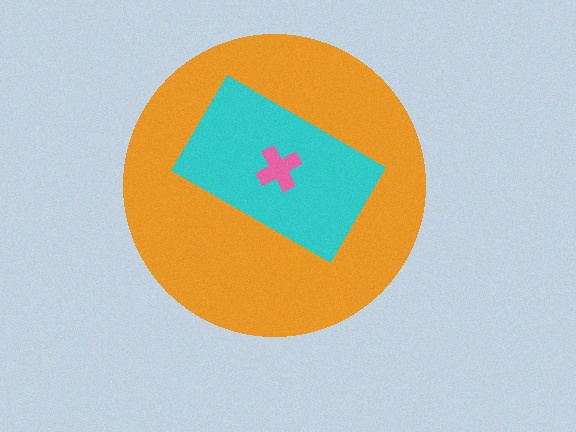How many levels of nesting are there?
3.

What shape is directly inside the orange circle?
The cyan rectangle.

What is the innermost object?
The pink cross.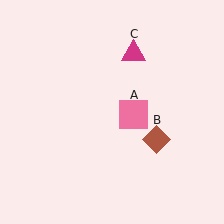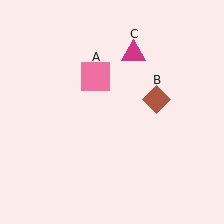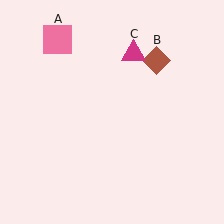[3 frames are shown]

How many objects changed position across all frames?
2 objects changed position: pink square (object A), brown diamond (object B).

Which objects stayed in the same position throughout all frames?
Magenta triangle (object C) remained stationary.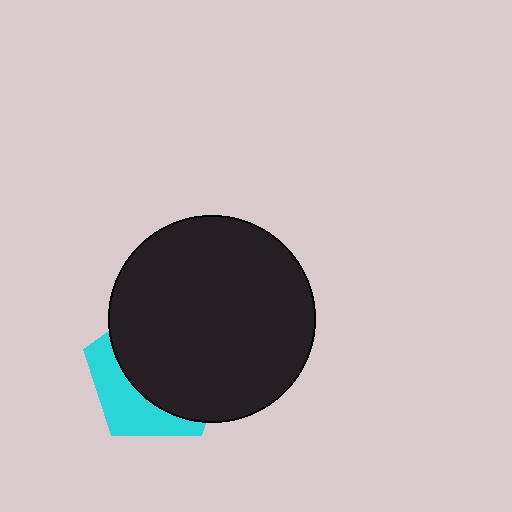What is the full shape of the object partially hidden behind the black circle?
The partially hidden object is a cyan pentagon.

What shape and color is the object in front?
The object in front is a black circle.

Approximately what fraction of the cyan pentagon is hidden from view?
Roughly 67% of the cyan pentagon is hidden behind the black circle.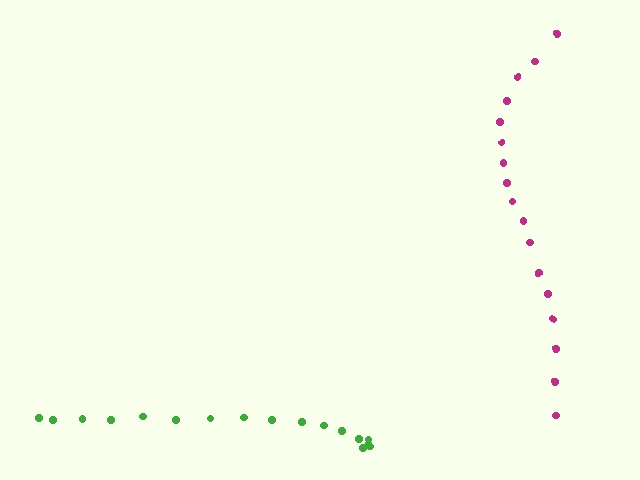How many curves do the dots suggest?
There are 2 distinct paths.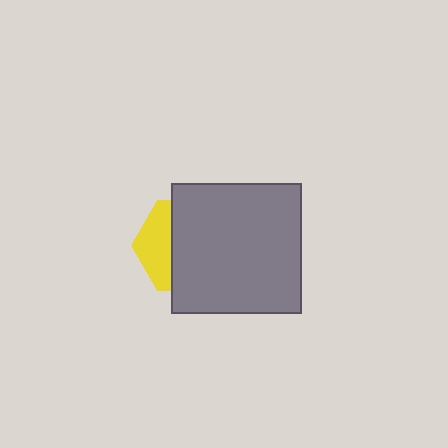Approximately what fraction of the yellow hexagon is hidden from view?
Roughly 66% of the yellow hexagon is hidden behind the gray square.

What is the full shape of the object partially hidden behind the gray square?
The partially hidden object is a yellow hexagon.